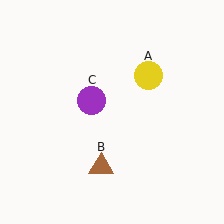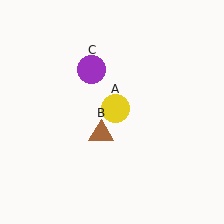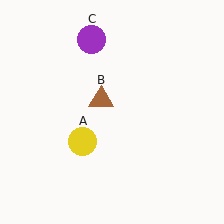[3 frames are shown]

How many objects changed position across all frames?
3 objects changed position: yellow circle (object A), brown triangle (object B), purple circle (object C).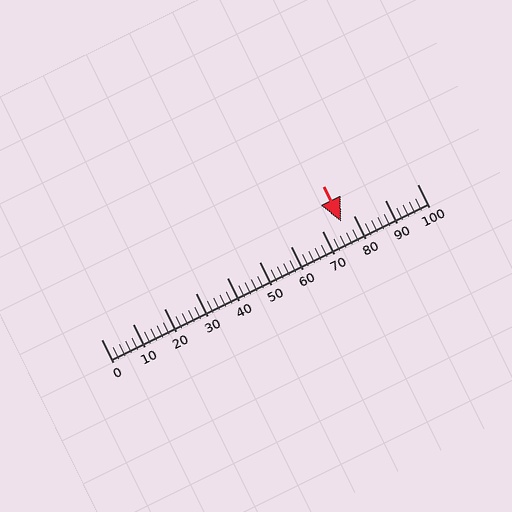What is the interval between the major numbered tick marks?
The major tick marks are spaced 10 units apart.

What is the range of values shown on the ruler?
The ruler shows values from 0 to 100.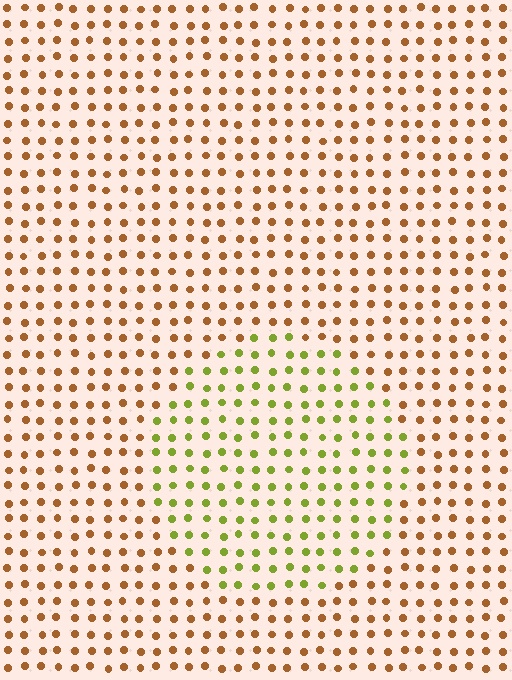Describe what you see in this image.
The image is filled with small brown elements in a uniform arrangement. A circle-shaped region is visible where the elements are tinted to a slightly different hue, forming a subtle color boundary.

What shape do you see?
I see a circle.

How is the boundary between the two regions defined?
The boundary is defined purely by a slight shift in hue (about 53 degrees). Spacing, size, and orientation are identical on both sides.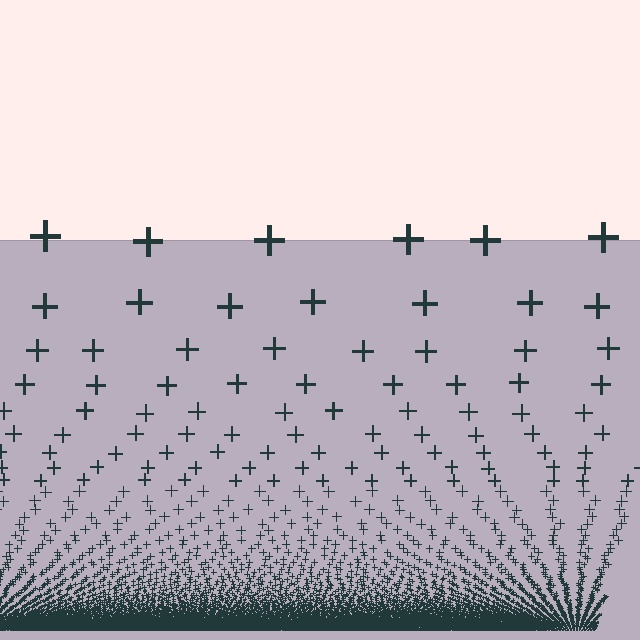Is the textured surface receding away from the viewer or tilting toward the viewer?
The surface appears to tilt toward the viewer. Texture elements get larger and sparser toward the top.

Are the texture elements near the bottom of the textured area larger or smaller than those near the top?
Smaller. The gradient is inverted — elements near the bottom are smaller and denser.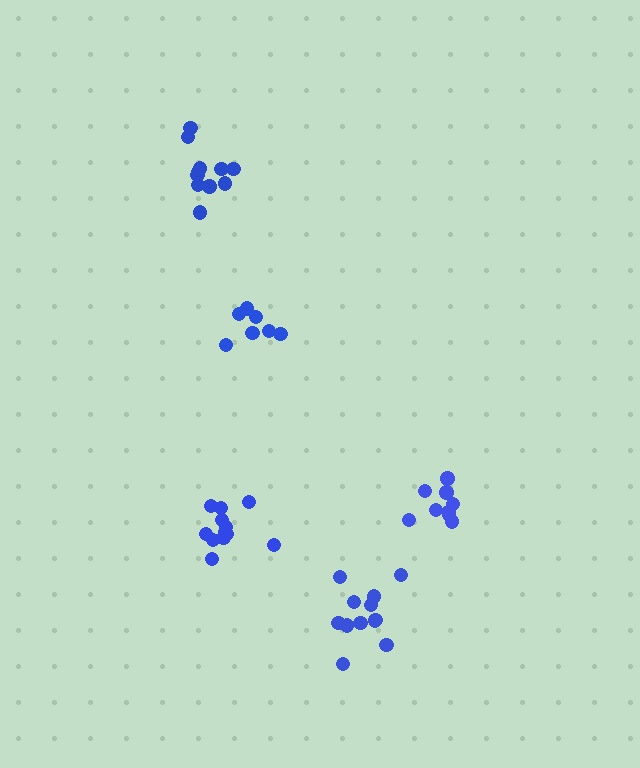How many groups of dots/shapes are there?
There are 5 groups.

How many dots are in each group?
Group 1: 12 dots, Group 2: 12 dots, Group 3: 11 dots, Group 4: 7 dots, Group 5: 9 dots (51 total).